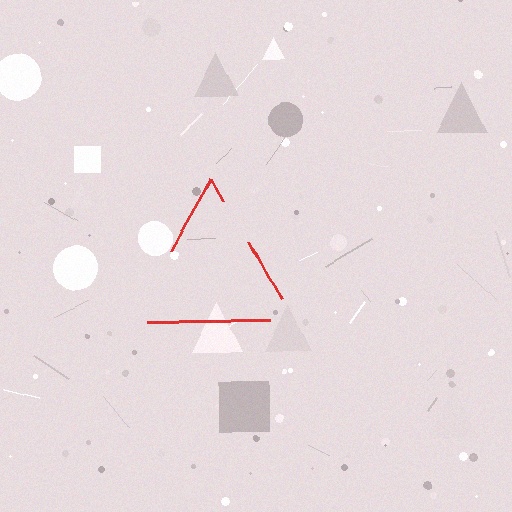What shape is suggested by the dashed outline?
The dashed outline suggests a triangle.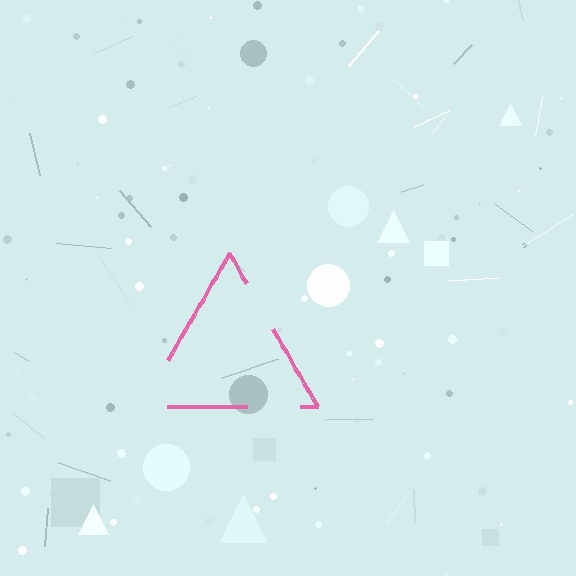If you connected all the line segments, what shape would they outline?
They would outline a triangle.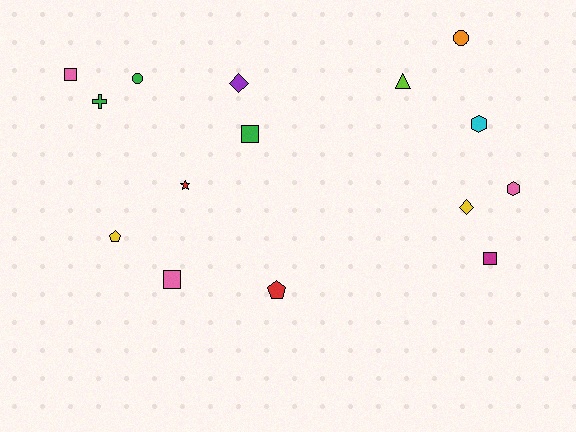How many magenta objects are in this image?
There is 1 magenta object.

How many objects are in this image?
There are 15 objects.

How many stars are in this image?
There is 1 star.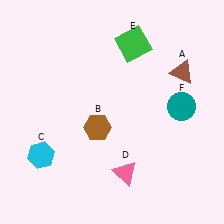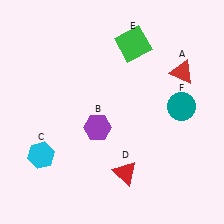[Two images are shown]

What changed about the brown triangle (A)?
In Image 1, A is brown. In Image 2, it changed to red.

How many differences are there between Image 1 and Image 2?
There are 3 differences between the two images.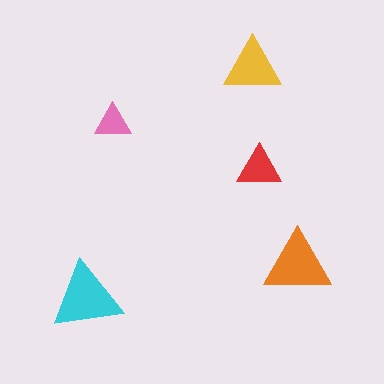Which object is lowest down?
The cyan triangle is bottommost.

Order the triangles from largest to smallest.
the cyan one, the orange one, the yellow one, the red one, the pink one.